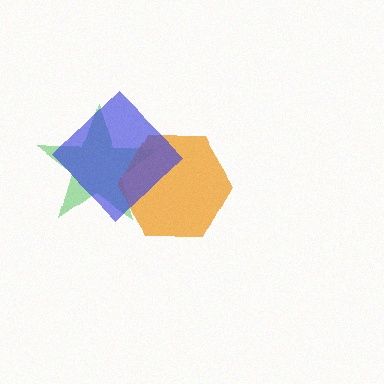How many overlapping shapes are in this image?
There are 3 overlapping shapes in the image.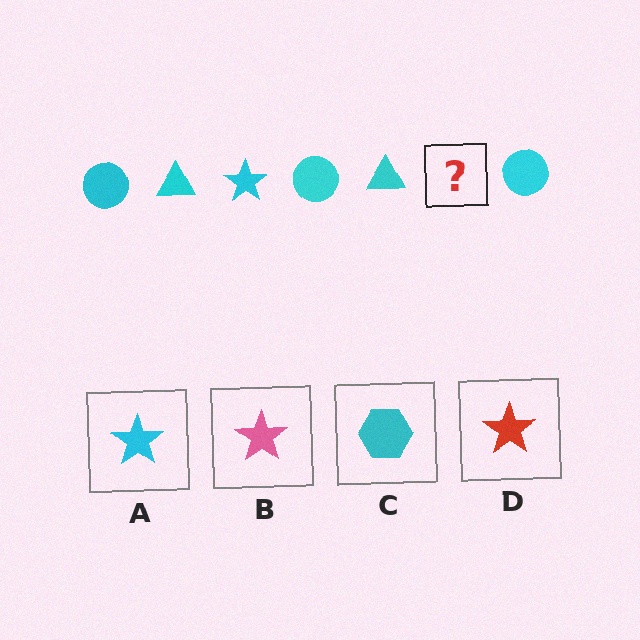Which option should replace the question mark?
Option A.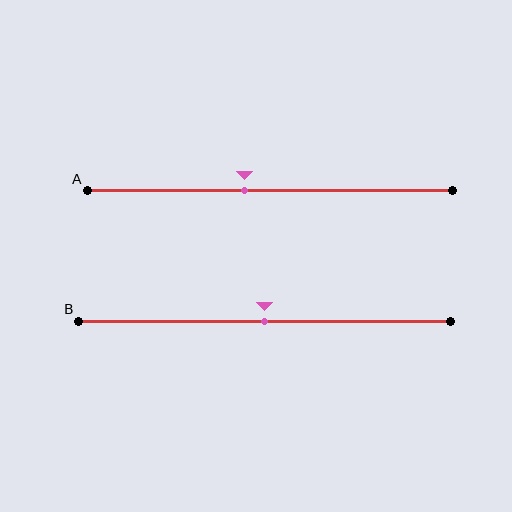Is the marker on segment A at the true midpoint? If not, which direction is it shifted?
No, the marker on segment A is shifted to the left by about 7% of the segment length.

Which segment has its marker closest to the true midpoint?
Segment B has its marker closest to the true midpoint.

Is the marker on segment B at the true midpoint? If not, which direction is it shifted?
Yes, the marker on segment B is at the true midpoint.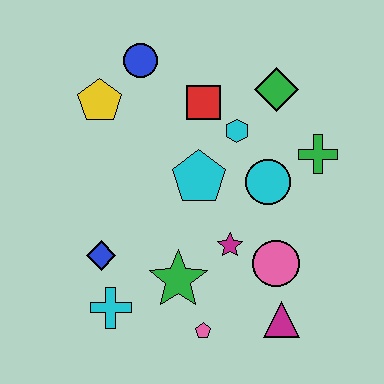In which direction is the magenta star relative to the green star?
The magenta star is to the right of the green star.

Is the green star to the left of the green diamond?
Yes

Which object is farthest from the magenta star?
The blue circle is farthest from the magenta star.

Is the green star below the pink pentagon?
No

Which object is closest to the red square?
The cyan hexagon is closest to the red square.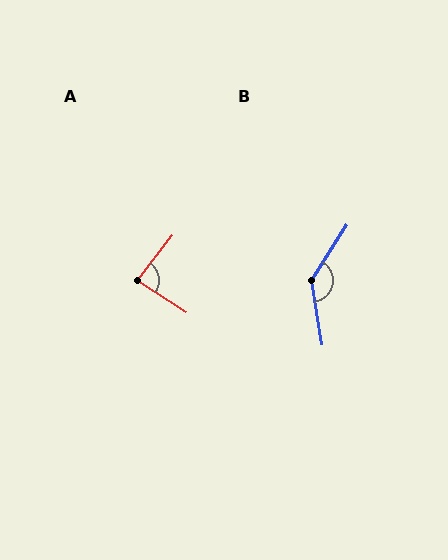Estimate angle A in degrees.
Approximately 85 degrees.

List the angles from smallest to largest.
A (85°), B (138°).